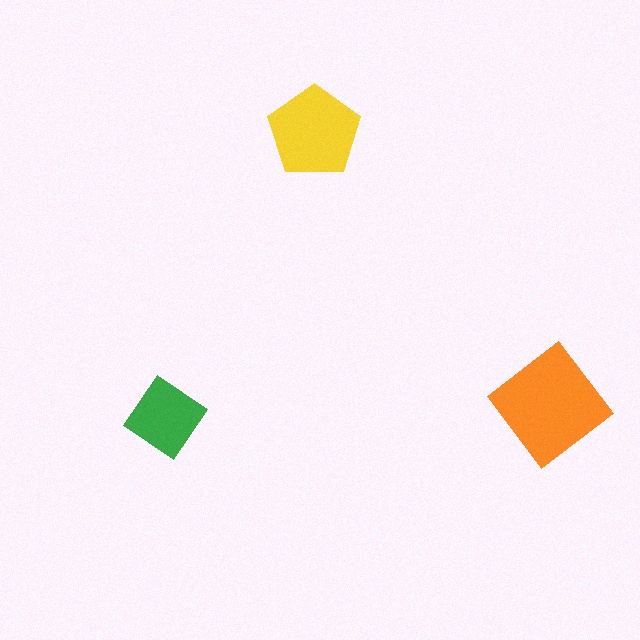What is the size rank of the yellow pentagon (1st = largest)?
2nd.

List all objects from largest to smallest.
The orange diamond, the yellow pentagon, the green diamond.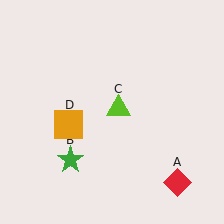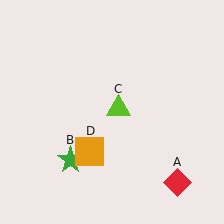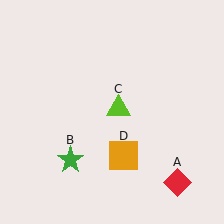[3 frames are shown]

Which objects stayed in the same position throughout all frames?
Red diamond (object A) and green star (object B) and lime triangle (object C) remained stationary.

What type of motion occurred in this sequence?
The orange square (object D) rotated counterclockwise around the center of the scene.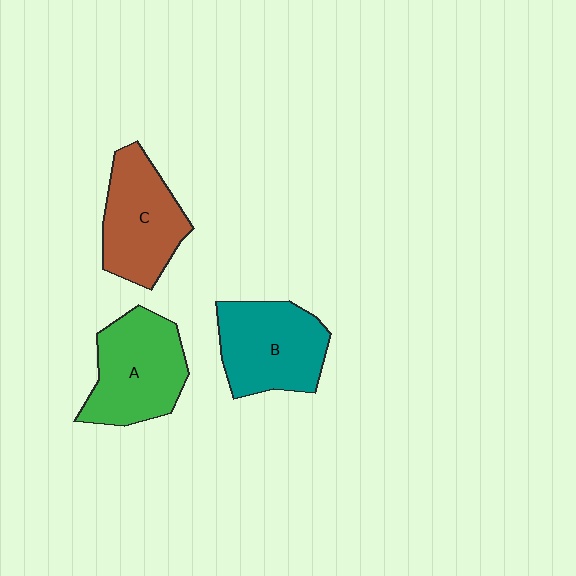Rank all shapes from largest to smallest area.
From largest to smallest: A (green), B (teal), C (brown).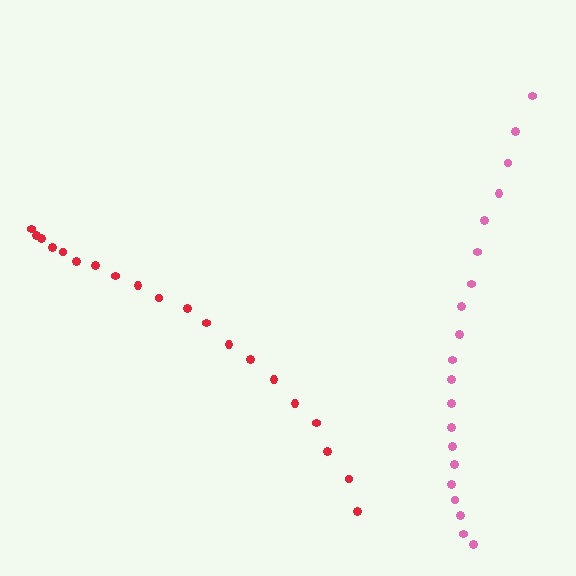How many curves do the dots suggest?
There are 2 distinct paths.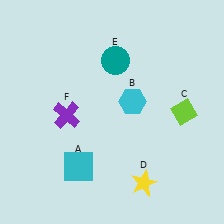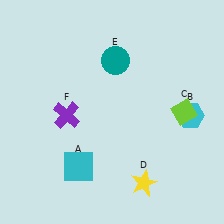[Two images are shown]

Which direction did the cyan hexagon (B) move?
The cyan hexagon (B) moved right.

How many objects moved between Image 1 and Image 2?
1 object moved between the two images.